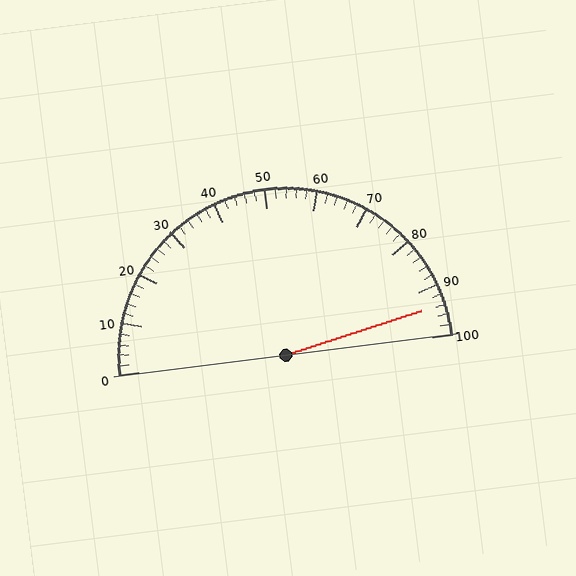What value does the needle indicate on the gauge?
The needle indicates approximately 94.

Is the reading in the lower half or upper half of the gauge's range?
The reading is in the upper half of the range (0 to 100).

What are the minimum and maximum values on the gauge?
The gauge ranges from 0 to 100.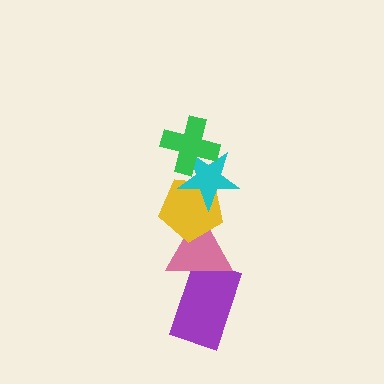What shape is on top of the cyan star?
The green cross is on top of the cyan star.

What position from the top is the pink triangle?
The pink triangle is 4th from the top.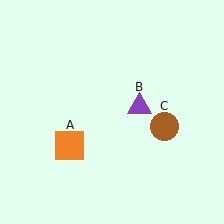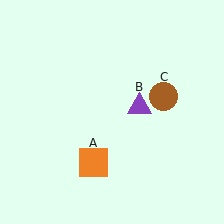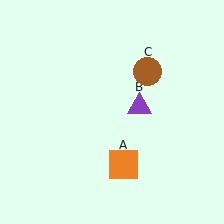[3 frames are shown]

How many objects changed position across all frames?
2 objects changed position: orange square (object A), brown circle (object C).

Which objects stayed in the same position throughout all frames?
Purple triangle (object B) remained stationary.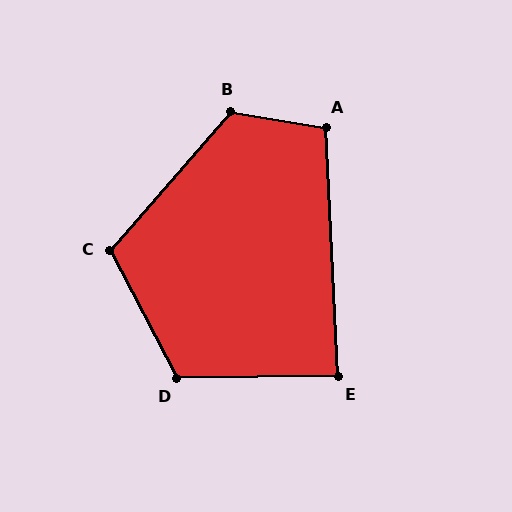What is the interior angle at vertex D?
Approximately 117 degrees (obtuse).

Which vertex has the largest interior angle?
B, at approximately 122 degrees.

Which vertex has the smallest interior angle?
E, at approximately 88 degrees.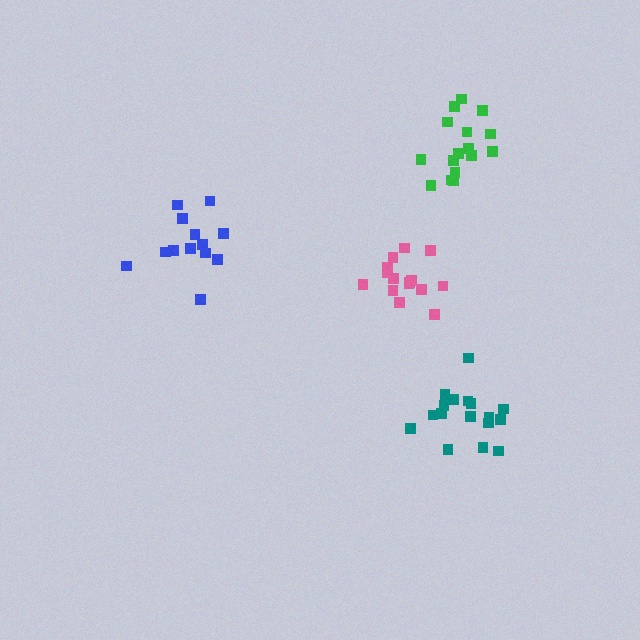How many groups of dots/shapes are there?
There are 4 groups.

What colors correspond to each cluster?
The clusters are colored: blue, green, teal, pink.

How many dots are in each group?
Group 1: 13 dots, Group 2: 17 dots, Group 3: 17 dots, Group 4: 15 dots (62 total).